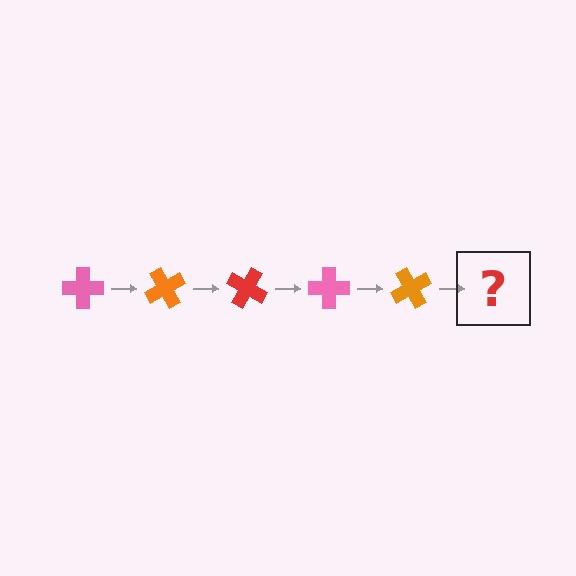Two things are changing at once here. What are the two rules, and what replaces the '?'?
The two rules are that it rotates 60 degrees each step and the color cycles through pink, orange, and red. The '?' should be a red cross, rotated 300 degrees from the start.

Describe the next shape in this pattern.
It should be a red cross, rotated 300 degrees from the start.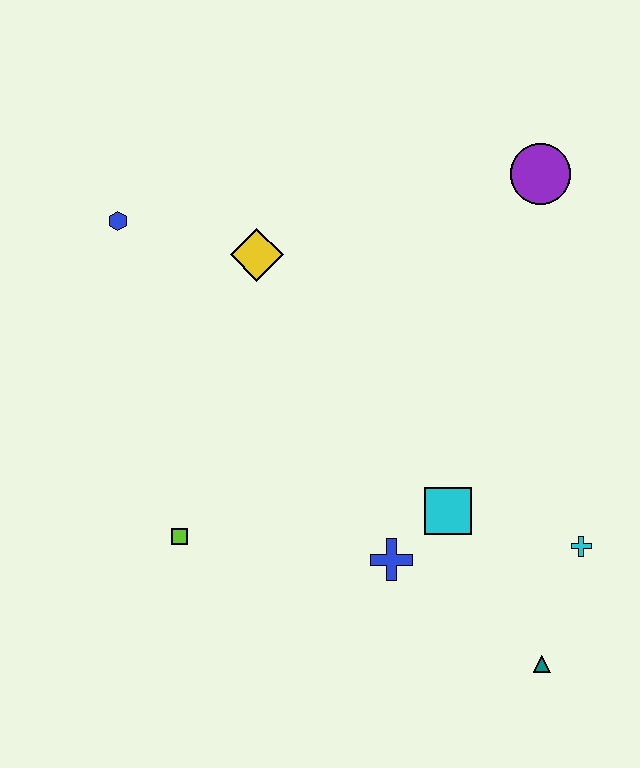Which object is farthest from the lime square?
The purple circle is farthest from the lime square.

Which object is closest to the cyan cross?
The teal triangle is closest to the cyan cross.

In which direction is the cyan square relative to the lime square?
The cyan square is to the right of the lime square.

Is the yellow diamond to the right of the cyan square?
No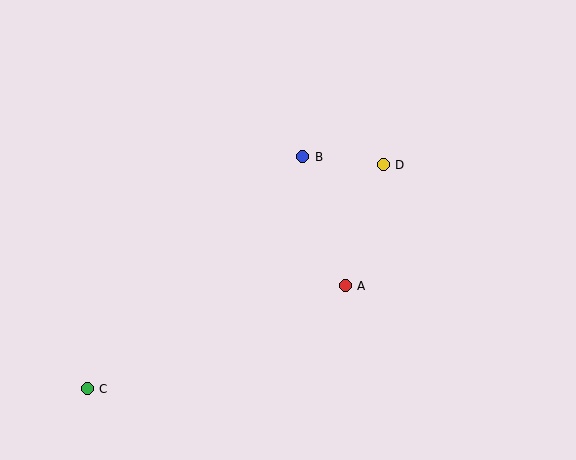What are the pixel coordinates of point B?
Point B is at (302, 157).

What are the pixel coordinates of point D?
Point D is at (383, 165).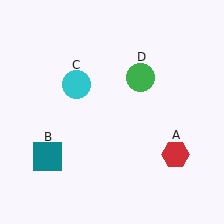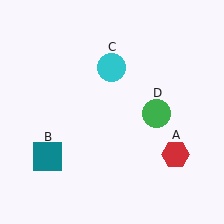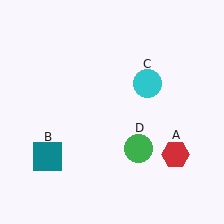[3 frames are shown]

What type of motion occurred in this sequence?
The cyan circle (object C), green circle (object D) rotated clockwise around the center of the scene.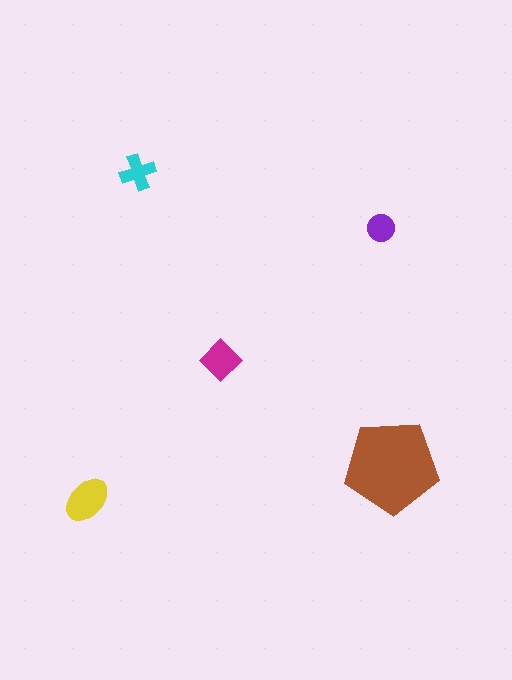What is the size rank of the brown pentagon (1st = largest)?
1st.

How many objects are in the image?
There are 5 objects in the image.